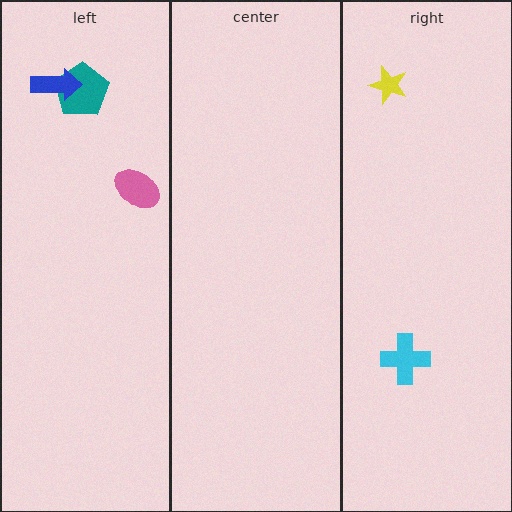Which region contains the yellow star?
The right region.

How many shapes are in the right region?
2.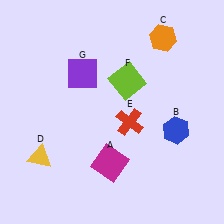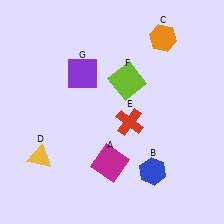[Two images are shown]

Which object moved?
The blue hexagon (B) moved down.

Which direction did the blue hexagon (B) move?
The blue hexagon (B) moved down.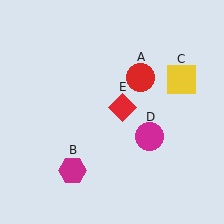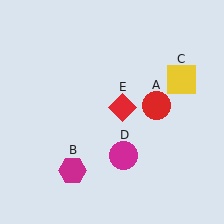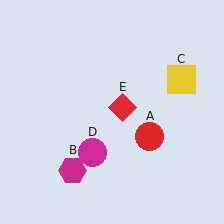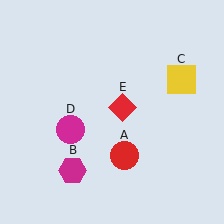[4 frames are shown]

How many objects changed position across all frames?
2 objects changed position: red circle (object A), magenta circle (object D).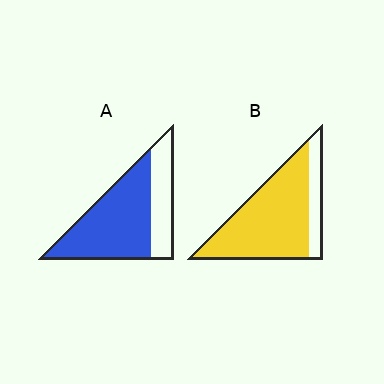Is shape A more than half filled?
Yes.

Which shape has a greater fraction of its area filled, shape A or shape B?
Shape B.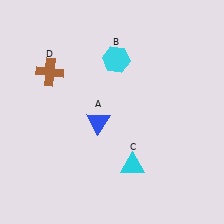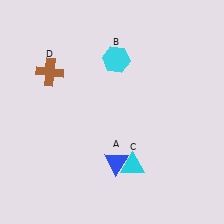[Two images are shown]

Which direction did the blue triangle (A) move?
The blue triangle (A) moved down.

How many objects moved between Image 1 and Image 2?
1 object moved between the two images.